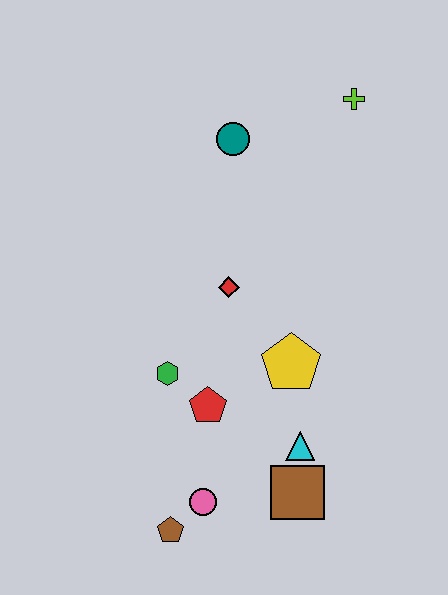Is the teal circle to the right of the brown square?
No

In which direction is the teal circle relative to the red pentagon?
The teal circle is above the red pentagon.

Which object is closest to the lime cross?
The teal circle is closest to the lime cross.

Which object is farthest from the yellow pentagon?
The lime cross is farthest from the yellow pentagon.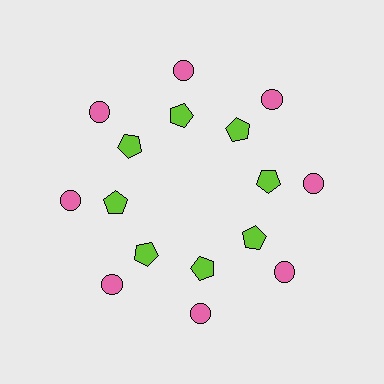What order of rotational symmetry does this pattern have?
This pattern has 8-fold rotational symmetry.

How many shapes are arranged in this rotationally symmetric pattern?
There are 16 shapes, arranged in 8 groups of 2.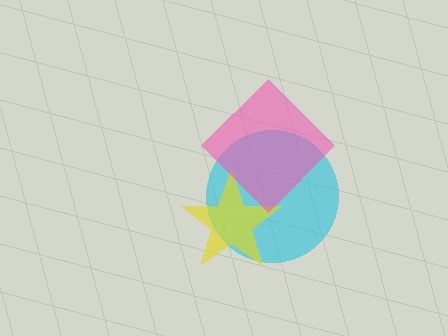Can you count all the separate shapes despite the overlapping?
Yes, there are 3 separate shapes.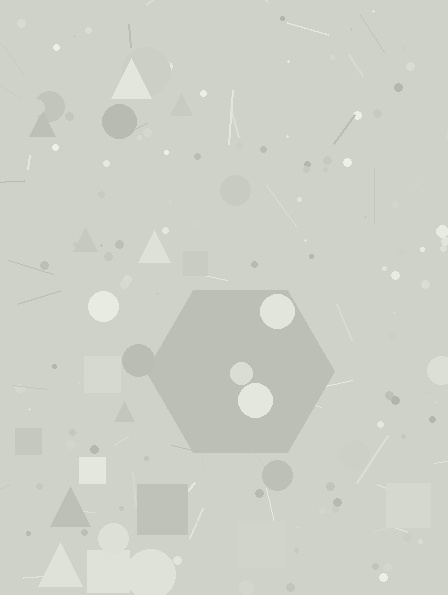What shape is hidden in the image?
A hexagon is hidden in the image.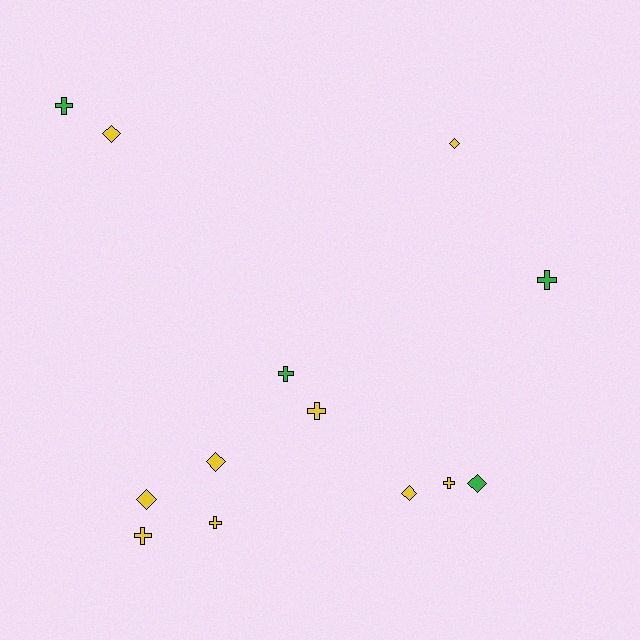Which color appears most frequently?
Yellow, with 9 objects.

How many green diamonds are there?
There is 1 green diamond.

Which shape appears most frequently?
Cross, with 7 objects.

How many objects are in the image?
There are 13 objects.